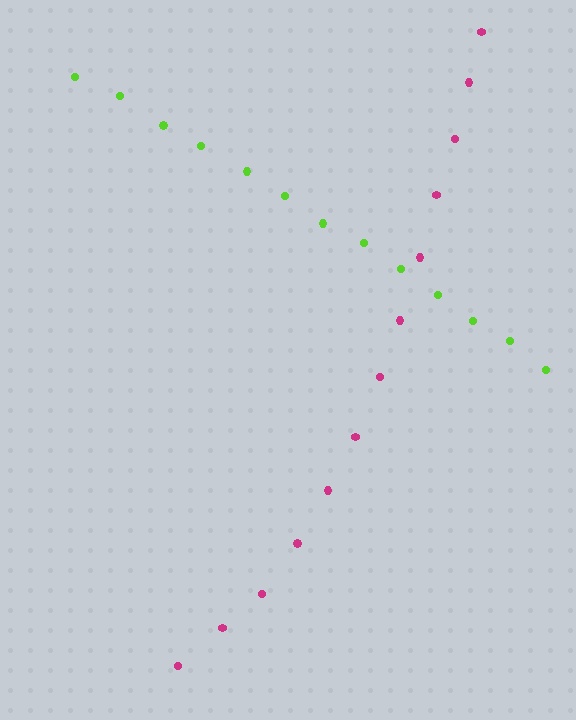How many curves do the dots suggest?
There are 2 distinct paths.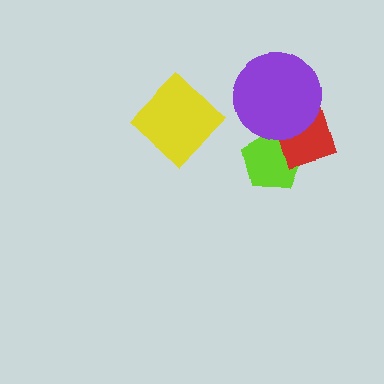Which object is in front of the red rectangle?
The purple circle is in front of the red rectangle.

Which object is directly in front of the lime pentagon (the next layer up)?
The red rectangle is directly in front of the lime pentagon.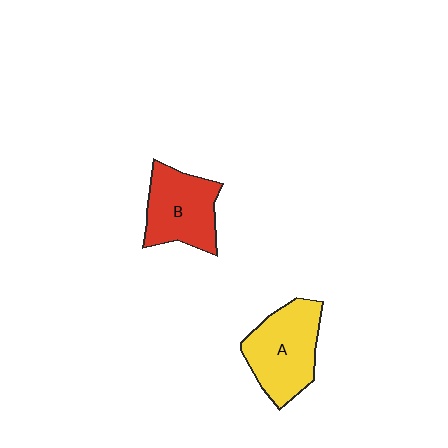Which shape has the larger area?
Shape A (yellow).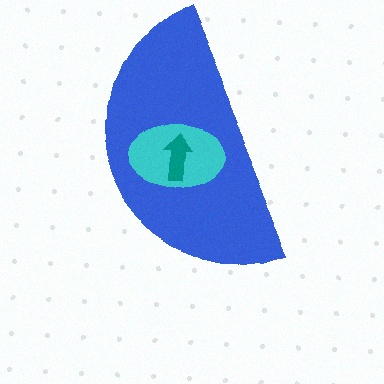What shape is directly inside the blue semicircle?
The cyan ellipse.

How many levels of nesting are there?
3.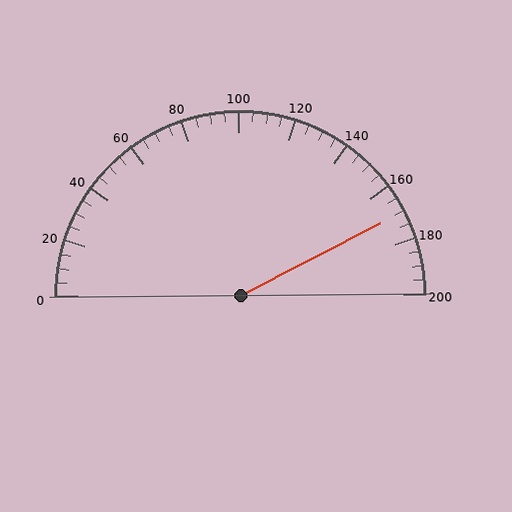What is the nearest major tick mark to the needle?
The nearest major tick mark is 160.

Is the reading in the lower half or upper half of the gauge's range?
The reading is in the upper half of the range (0 to 200).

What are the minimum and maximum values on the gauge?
The gauge ranges from 0 to 200.